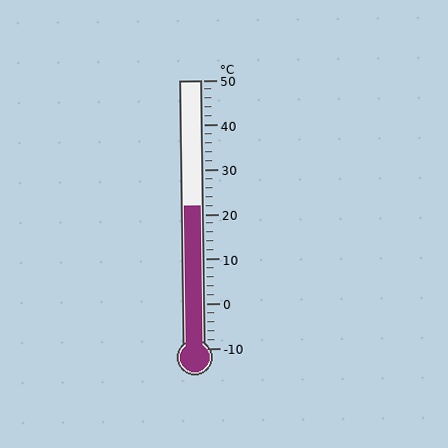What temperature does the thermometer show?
The thermometer shows approximately 22°C.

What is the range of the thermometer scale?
The thermometer scale ranges from -10°C to 50°C.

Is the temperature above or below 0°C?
The temperature is above 0°C.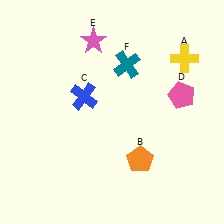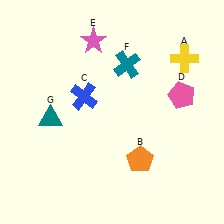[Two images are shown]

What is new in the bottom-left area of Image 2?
A teal triangle (G) was added in the bottom-left area of Image 2.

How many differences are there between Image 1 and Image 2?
There is 1 difference between the two images.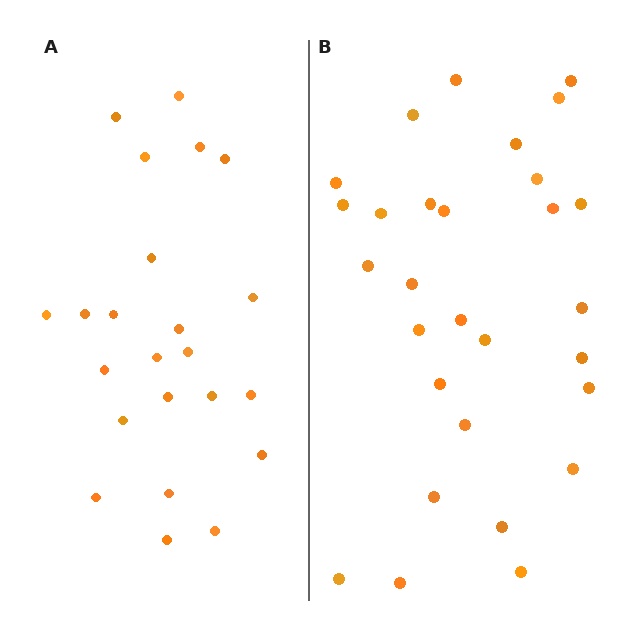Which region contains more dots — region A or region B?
Region B (the right region) has more dots.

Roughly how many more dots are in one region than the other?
Region B has about 6 more dots than region A.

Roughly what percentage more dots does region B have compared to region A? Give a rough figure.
About 25% more.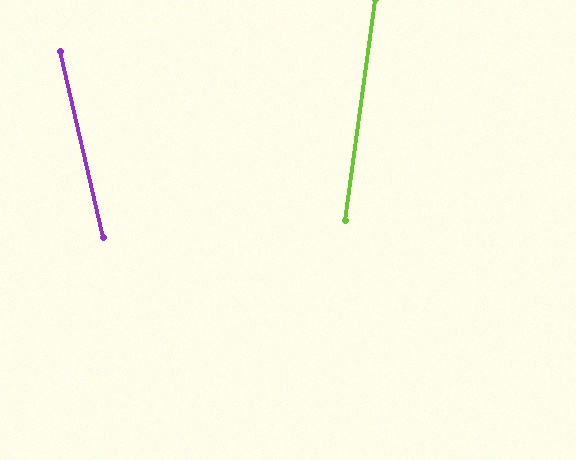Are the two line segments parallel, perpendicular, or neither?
Neither parallel nor perpendicular — they differ by about 21°.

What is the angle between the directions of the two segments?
Approximately 21 degrees.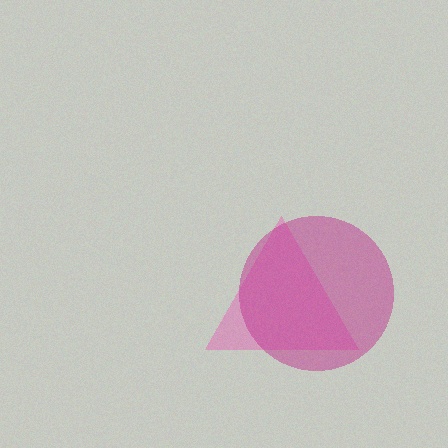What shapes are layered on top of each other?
The layered shapes are: a pink triangle, a magenta circle.